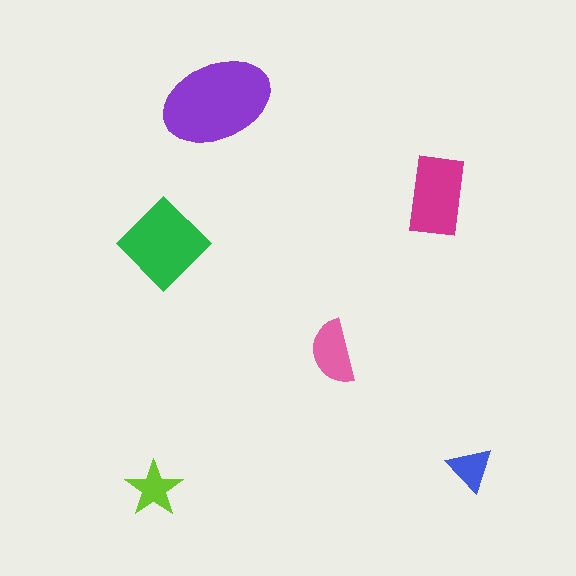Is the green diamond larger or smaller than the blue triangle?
Larger.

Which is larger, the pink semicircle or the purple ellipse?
The purple ellipse.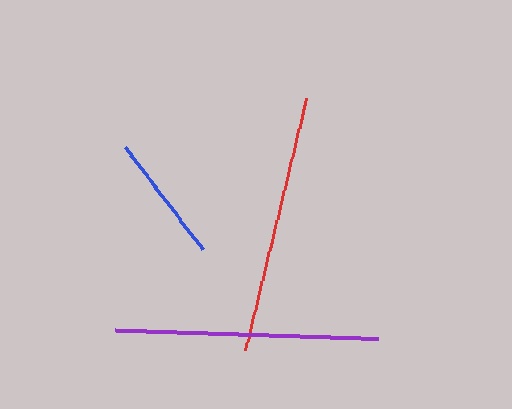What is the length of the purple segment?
The purple segment is approximately 263 pixels long.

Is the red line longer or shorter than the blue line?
The red line is longer than the blue line.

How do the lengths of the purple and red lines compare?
The purple and red lines are approximately the same length.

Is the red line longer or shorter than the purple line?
The purple line is longer than the red line.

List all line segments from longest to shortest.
From longest to shortest: purple, red, blue.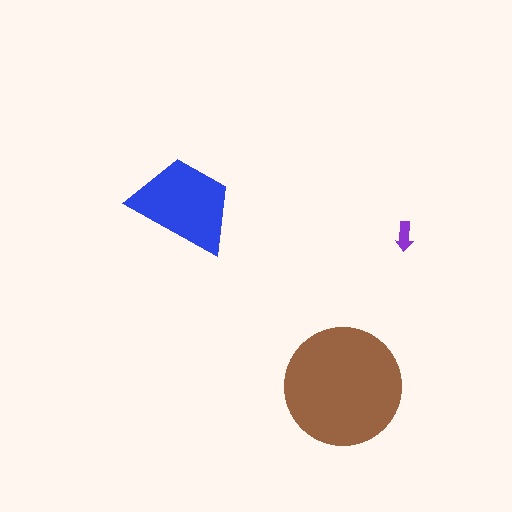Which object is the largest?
The brown circle.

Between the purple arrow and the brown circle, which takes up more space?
The brown circle.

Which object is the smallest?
The purple arrow.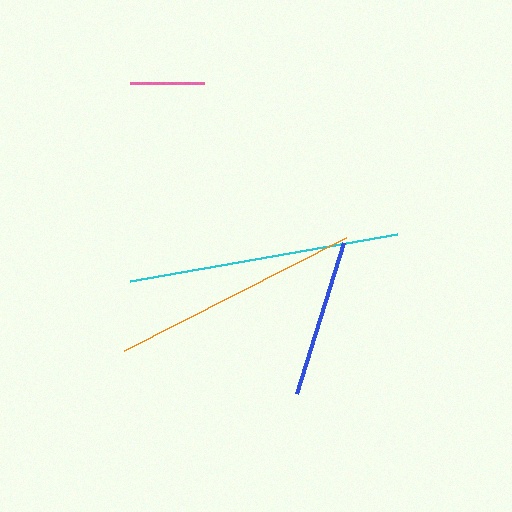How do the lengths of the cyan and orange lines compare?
The cyan and orange lines are approximately the same length.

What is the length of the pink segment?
The pink segment is approximately 74 pixels long.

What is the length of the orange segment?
The orange segment is approximately 249 pixels long.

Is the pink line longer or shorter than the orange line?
The orange line is longer than the pink line.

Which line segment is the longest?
The cyan line is the longest at approximately 272 pixels.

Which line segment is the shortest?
The pink line is the shortest at approximately 74 pixels.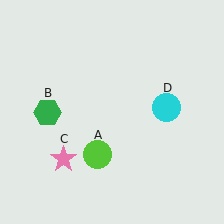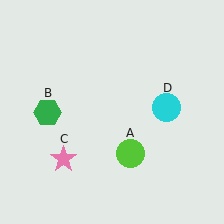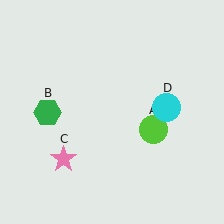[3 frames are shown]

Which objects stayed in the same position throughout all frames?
Green hexagon (object B) and pink star (object C) and cyan circle (object D) remained stationary.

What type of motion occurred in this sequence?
The lime circle (object A) rotated counterclockwise around the center of the scene.